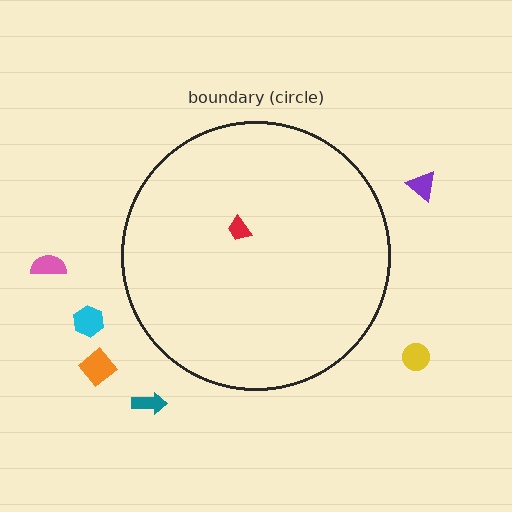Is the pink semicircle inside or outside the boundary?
Outside.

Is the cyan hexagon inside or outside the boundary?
Outside.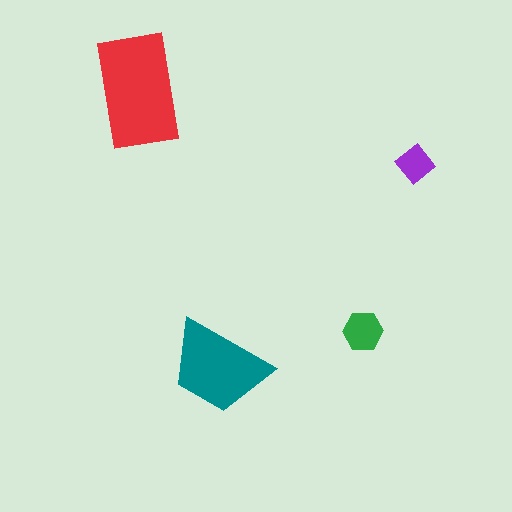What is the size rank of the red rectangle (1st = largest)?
1st.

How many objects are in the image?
There are 4 objects in the image.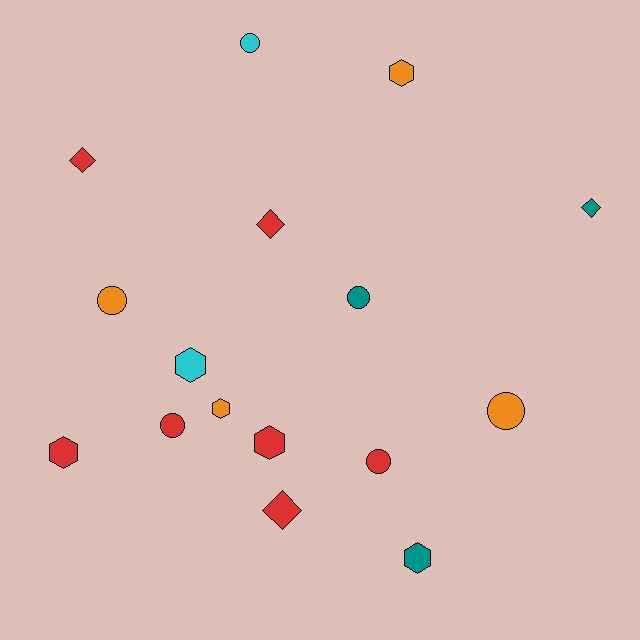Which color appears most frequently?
Red, with 7 objects.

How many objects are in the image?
There are 16 objects.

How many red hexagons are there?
There are 2 red hexagons.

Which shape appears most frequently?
Circle, with 6 objects.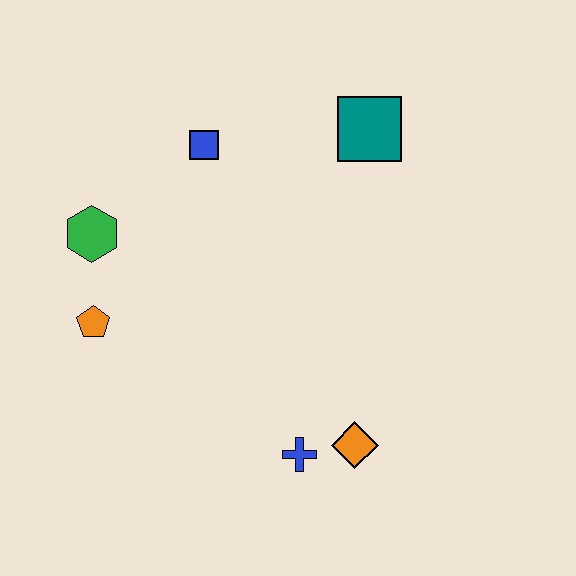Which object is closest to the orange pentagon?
The green hexagon is closest to the orange pentagon.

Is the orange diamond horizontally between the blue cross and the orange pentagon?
No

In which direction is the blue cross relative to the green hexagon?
The blue cross is below the green hexagon.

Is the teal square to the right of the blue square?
Yes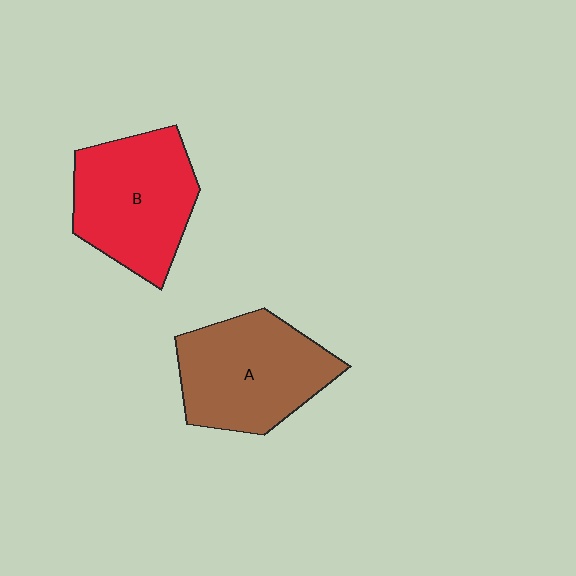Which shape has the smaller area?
Shape B (red).